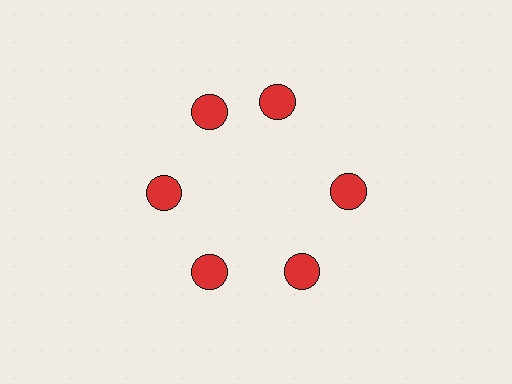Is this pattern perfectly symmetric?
No. The 6 red circles are arranged in a ring, but one element near the 1 o'clock position is rotated out of alignment along the ring, breaking the 6-fold rotational symmetry.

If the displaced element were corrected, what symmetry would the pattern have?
It would have 6-fold rotational symmetry — the pattern would map onto itself every 60 degrees.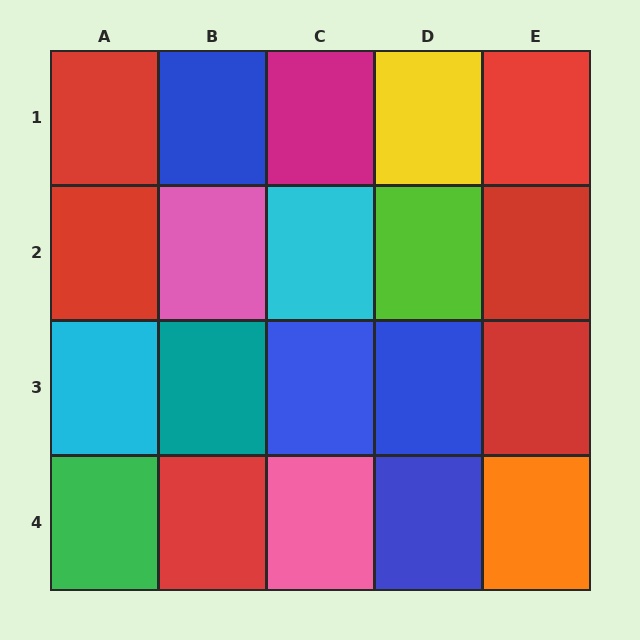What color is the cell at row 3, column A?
Cyan.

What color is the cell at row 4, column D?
Blue.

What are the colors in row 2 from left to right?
Red, pink, cyan, lime, red.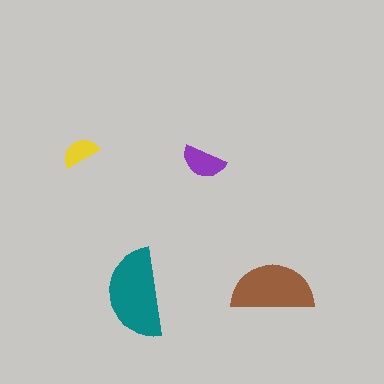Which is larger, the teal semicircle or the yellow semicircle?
The teal one.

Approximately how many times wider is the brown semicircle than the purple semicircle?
About 2 times wider.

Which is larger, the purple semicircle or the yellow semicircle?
The purple one.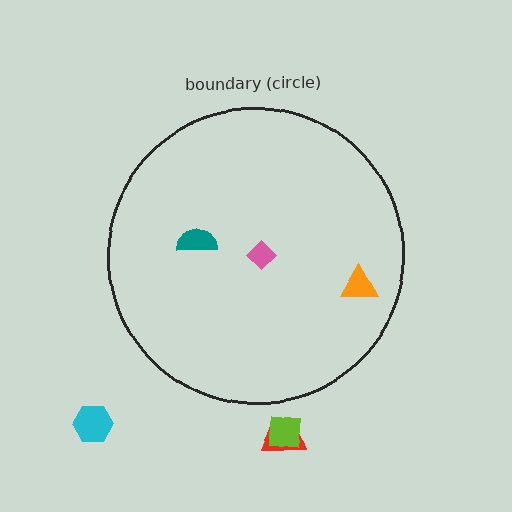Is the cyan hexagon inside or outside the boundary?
Outside.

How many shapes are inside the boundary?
3 inside, 3 outside.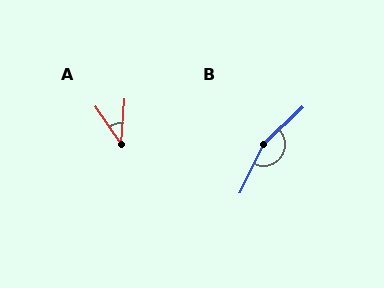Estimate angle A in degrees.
Approximately 39 degrees.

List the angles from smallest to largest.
A (39°), B (159°).